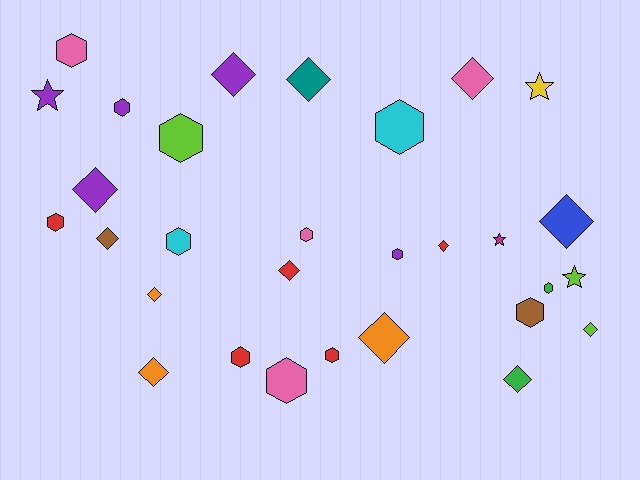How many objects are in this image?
There are 30 objects.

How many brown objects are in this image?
There are 2 brown objects.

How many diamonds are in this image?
There are 13 diamonds.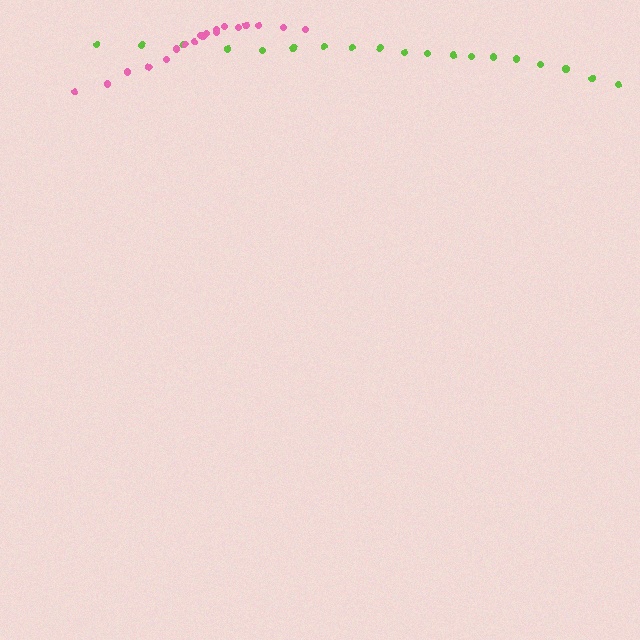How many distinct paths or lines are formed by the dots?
There are 2 distinct paths.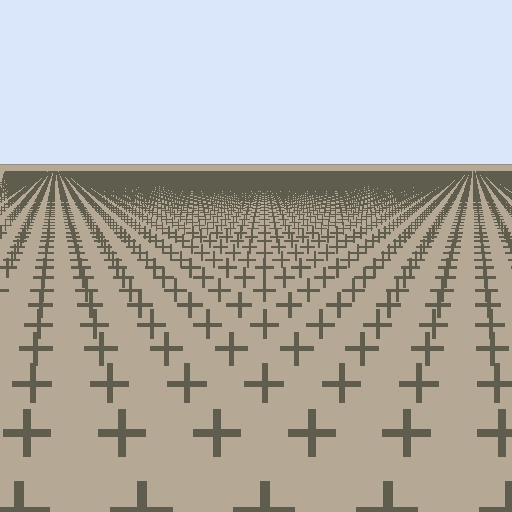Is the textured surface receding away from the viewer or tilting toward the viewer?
The surface is receding away from the viewer. Texture elements get smaller and denser toward the top.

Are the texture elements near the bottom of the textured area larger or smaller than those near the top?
Larger. Near the bottom, elements are closer to the viewer and appear at a bigger on-screen size.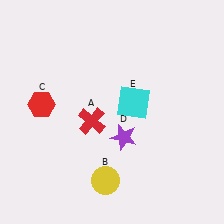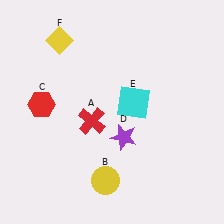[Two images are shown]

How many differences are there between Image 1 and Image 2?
There is 1 difference between the two images.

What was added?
A yellow diamond (F) was added in Image 2.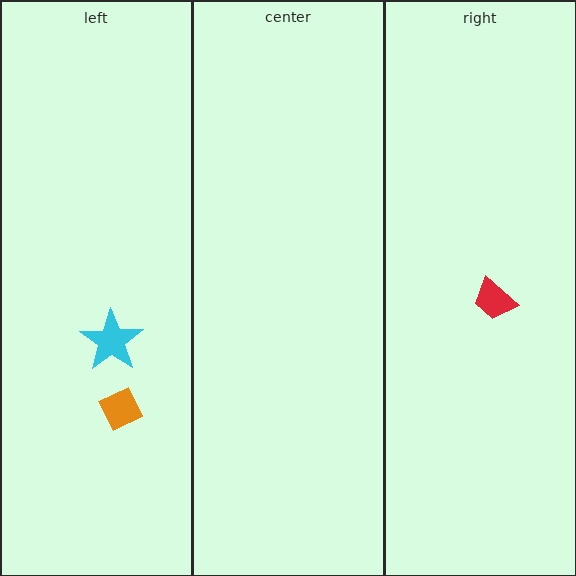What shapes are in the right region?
The red trapezoid.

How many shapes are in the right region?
1.